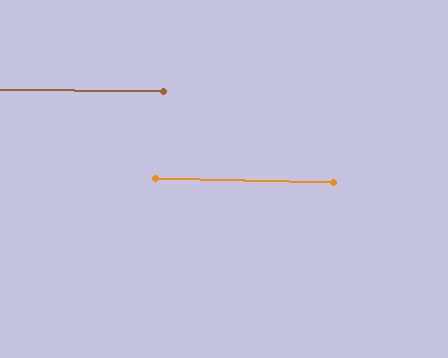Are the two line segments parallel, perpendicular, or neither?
Parallel — their directions differ by only 0.6°.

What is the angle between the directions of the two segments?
Approximately 1 degree.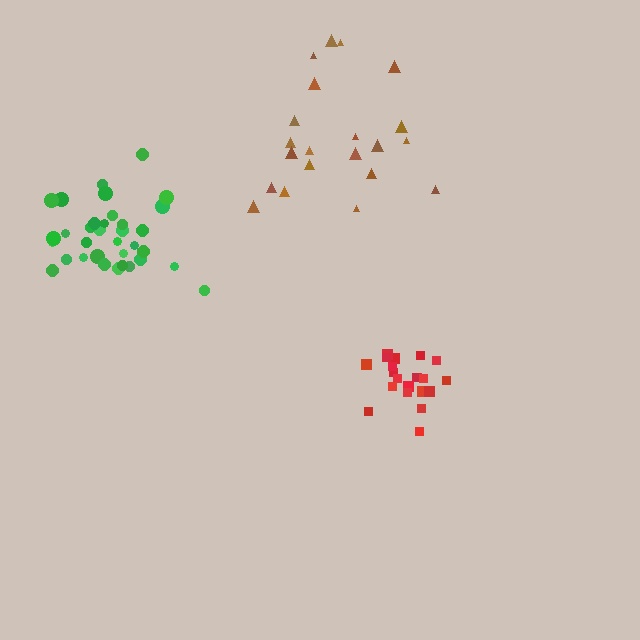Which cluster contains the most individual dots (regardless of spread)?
Green (34).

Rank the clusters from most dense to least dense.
green, red, brown.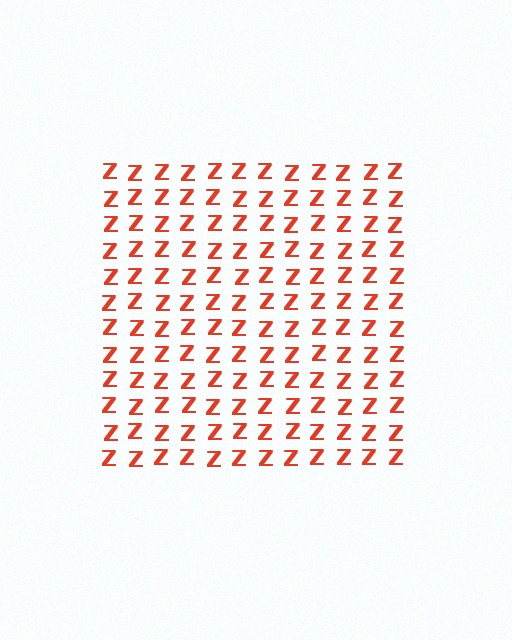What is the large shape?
The large shape is a square.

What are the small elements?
The small elements are letter Z's.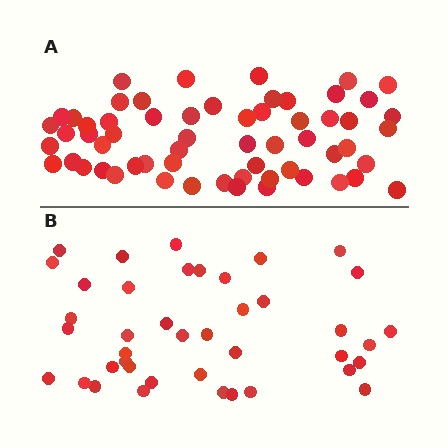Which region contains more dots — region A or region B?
Region A (the top region) has more dots.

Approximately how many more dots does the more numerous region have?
Region A has approximately 20 more dots than region B.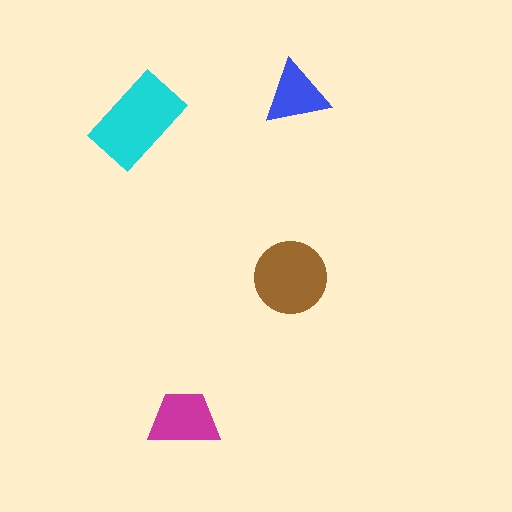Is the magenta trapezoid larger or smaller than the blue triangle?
Larger.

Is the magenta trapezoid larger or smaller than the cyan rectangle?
Smaller.